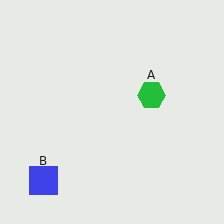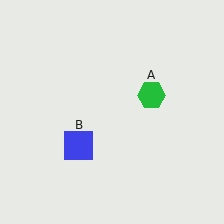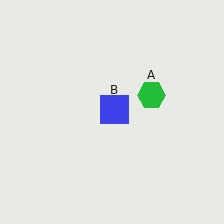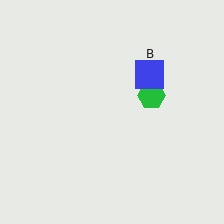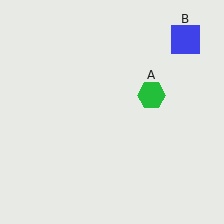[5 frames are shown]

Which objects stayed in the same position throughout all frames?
Green hexagon (object A) remained stationary.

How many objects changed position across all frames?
1 object changed position: blue square (object B).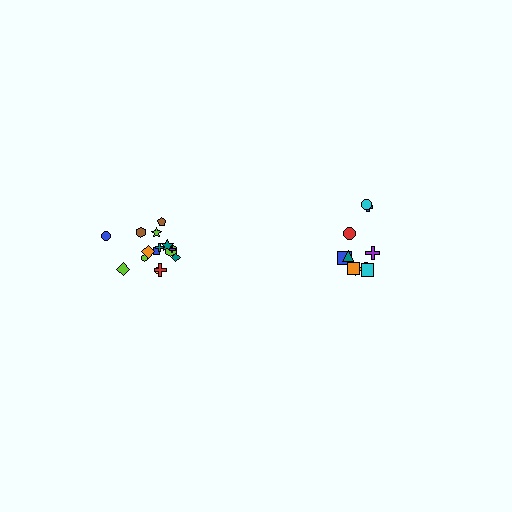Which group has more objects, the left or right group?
The left group.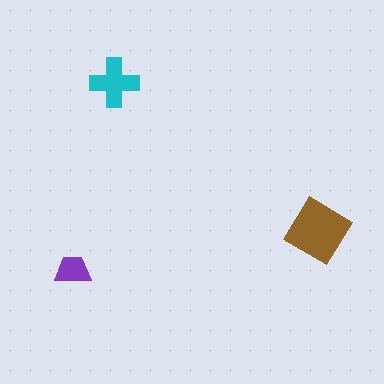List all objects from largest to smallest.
The brown diamond, the cyan cross, the purple trapezoid.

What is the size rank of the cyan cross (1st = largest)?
2nd.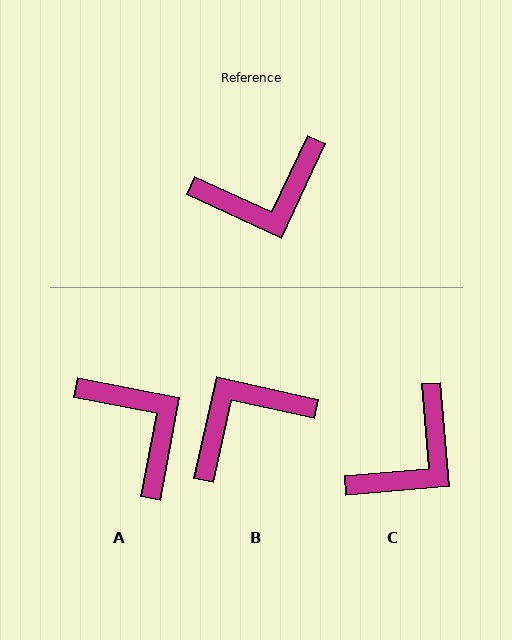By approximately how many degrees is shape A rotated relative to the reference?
Approximately 104 degrees counter-clockwise.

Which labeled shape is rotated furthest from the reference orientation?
B, about 168 degrees away.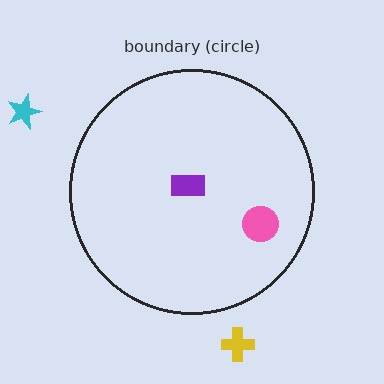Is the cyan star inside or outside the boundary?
Outside.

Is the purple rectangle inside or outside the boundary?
Inside.